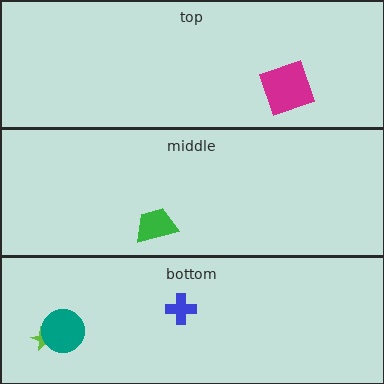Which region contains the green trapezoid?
The middle region.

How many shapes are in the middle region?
1.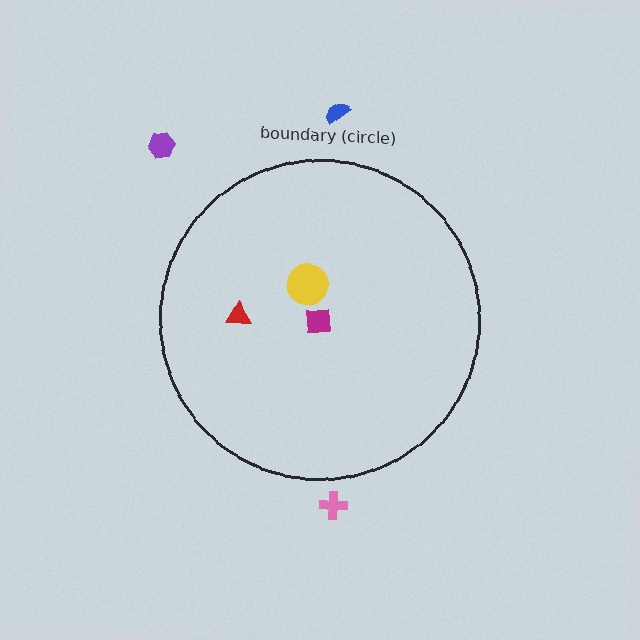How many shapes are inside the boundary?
3 inside, 3 outside.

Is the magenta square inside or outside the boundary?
Inside.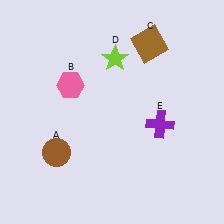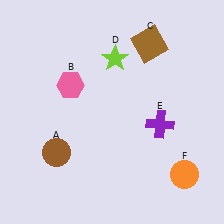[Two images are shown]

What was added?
An orange circle (F) was added in Image 2.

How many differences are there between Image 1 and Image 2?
There is 1 difference between the two images.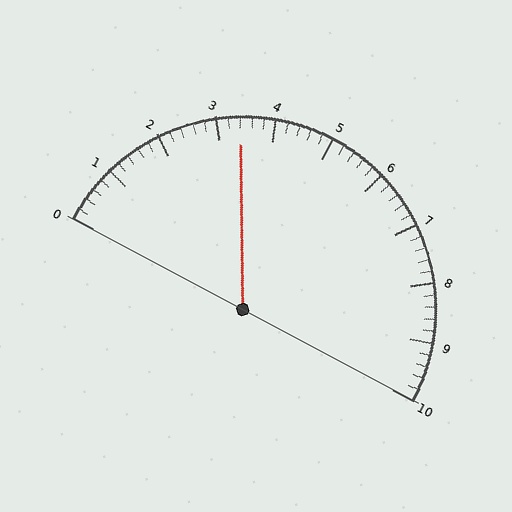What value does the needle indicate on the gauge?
The needle indicates approximately 3.4.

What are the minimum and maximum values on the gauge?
The gauge ranges from 0 to 10.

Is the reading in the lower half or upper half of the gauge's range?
The reading is in the lower half of the range (0 to 10).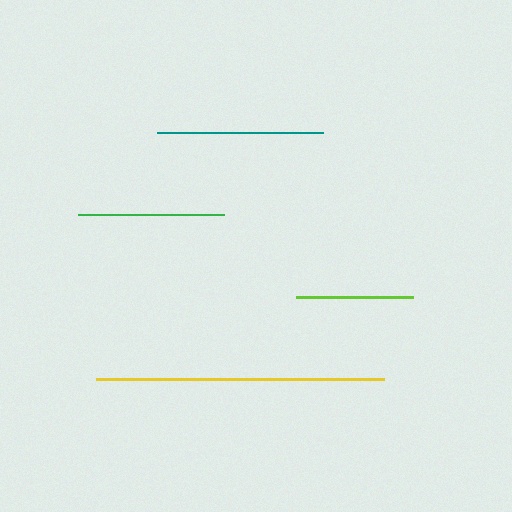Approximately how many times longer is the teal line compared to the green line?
The teal line is approximately 1.1 times the length of the green line.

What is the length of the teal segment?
The teal segment is approximately 165 pixels long.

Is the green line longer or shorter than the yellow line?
The yellow line is longer than the green line.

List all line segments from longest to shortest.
From longest to shortest: yellow, teal, green, lime.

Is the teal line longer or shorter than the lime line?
The teal line is longer than the lime line.